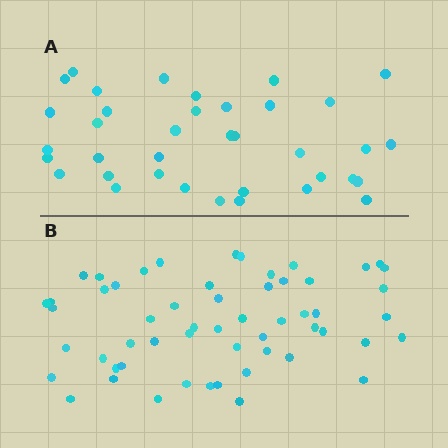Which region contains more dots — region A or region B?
Region B (the bottom region) has more dots.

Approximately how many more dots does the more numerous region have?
Region B has approximately 20 more dots than region A.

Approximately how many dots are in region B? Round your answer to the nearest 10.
About 60 dots. (The exact count is 56, which rounds to 60.)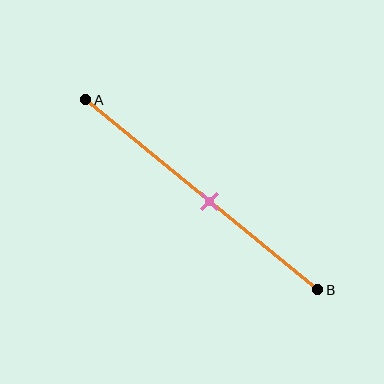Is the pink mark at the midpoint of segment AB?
No, the mark is at about 55% from A, not at the 50% midpoint.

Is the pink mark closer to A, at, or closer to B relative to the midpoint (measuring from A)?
The pink mark is closer to point B than the midpoint of segment AB.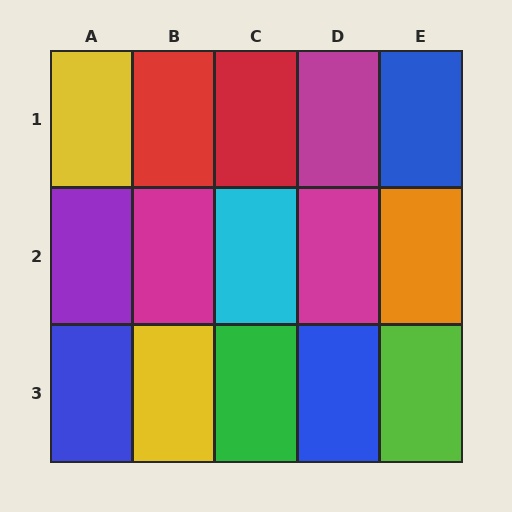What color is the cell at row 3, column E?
Lime.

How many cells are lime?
1 cell is lime.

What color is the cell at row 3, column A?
Blue.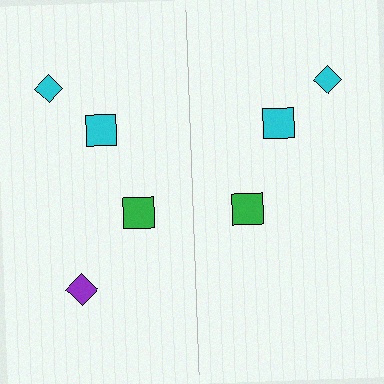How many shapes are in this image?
There are 7 shapes in this image.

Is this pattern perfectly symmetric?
No, the pattern is not perfectly symmetric. A purple diamond is missing from the right side.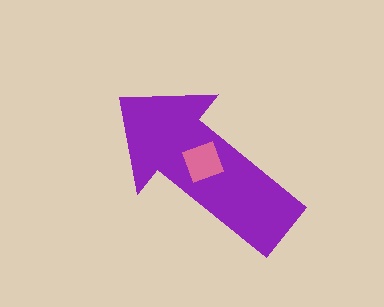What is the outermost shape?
The purple arrow.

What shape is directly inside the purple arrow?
The pink square.